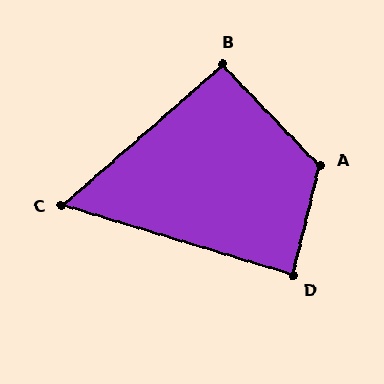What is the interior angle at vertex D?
Approximately 87 degrees (approximately right).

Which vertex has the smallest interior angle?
C, at approximately 58 degrees.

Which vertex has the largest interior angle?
A, at approximately 122 degrees.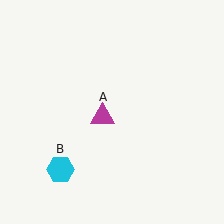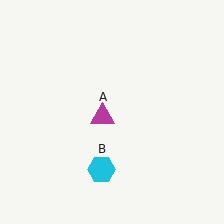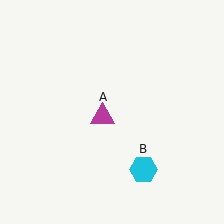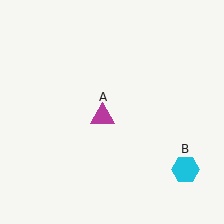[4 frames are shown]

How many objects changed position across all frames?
1 object changed position: cyan hexagon (object B).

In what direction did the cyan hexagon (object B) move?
The cyan hexagon (object B) moved right.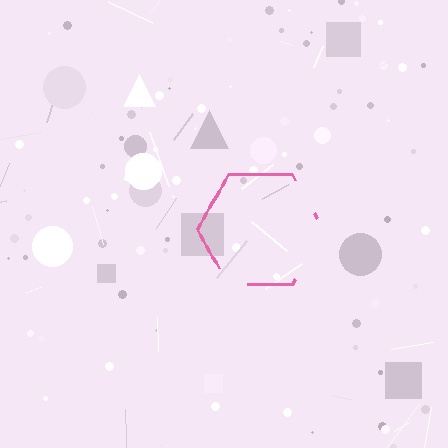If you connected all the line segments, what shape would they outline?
They would outline a hexagon.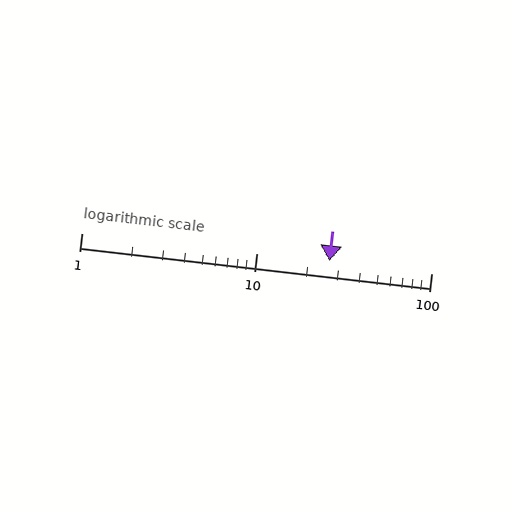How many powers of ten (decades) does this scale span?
The scale spans 2 decades, from 1 to 100.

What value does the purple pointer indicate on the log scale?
The pointer indicates approximately 26.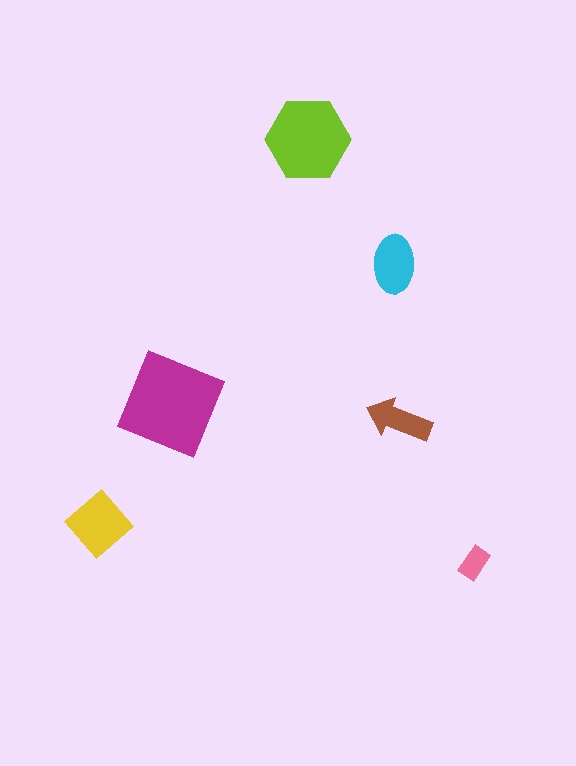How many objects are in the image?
There are 6 objects in the image.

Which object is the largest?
The magenta diamond.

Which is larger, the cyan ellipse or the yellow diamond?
The yellow diamond.